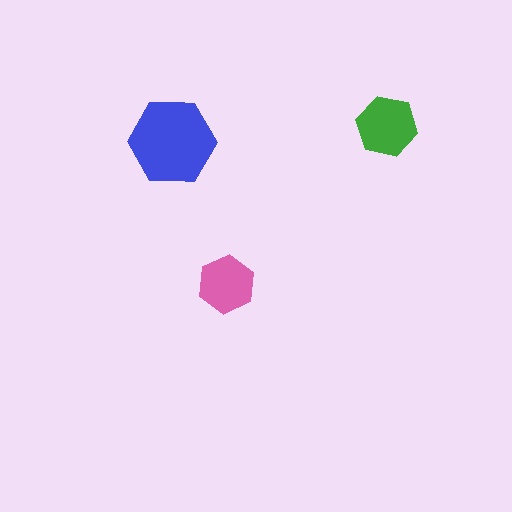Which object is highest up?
The green hexagon is topmost.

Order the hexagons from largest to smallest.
the blue one, the green one, the pink one.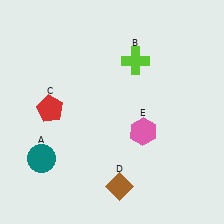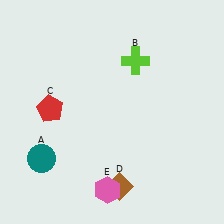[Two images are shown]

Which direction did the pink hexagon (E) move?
The pink hexagon (E) moved down.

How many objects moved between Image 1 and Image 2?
1 object moved between the two images.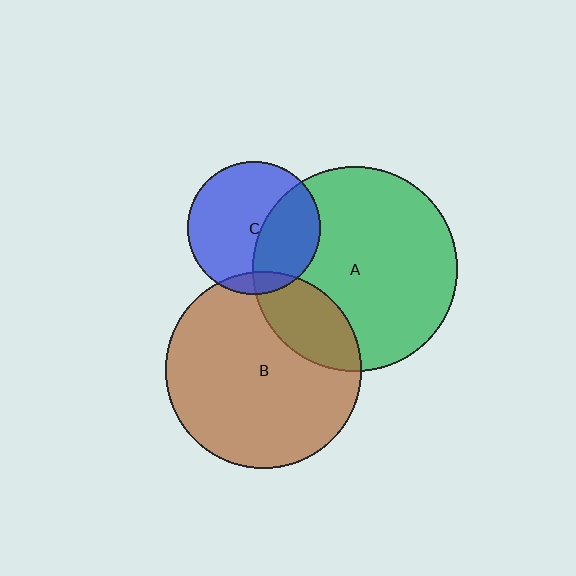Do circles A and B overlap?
Yes.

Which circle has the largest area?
Circle A (green).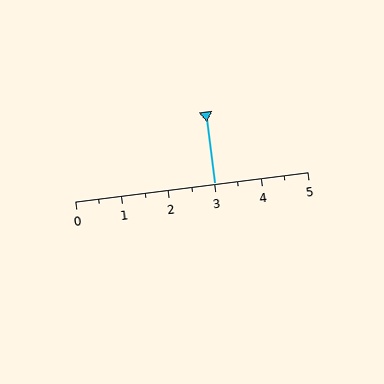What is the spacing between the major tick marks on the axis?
The major ticks are spaced 1 apart.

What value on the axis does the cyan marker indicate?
The marker indicates approximately 3.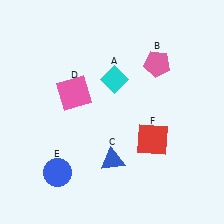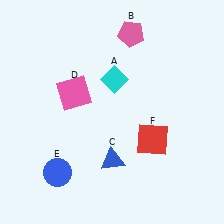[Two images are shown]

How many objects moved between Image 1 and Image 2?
1 object moved between the two images.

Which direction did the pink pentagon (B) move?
The pink pentagon (B) moved up.